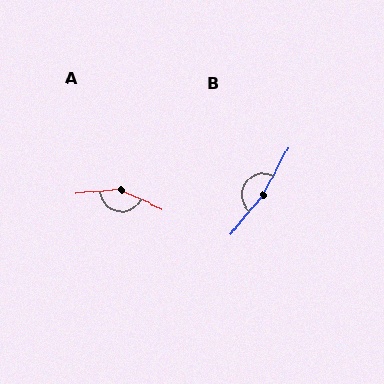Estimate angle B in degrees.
Approximately 169 degrees.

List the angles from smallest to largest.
A (150°), B (169°).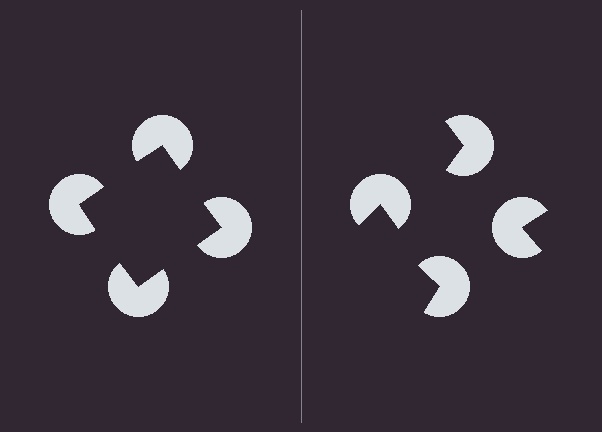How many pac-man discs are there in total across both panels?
8 — 4 on each side.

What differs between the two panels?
The pac-man discs are positioned identically on both sides; only the wedge orientations differ. On the left they align to a square; on the right they are misaligned.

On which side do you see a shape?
An illusory square appears on the left side. On the right side the wedge cuts are rotated, so no coherent shape forms.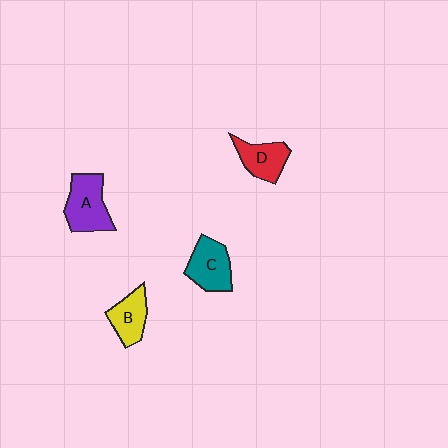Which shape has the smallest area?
Shape B (yellow).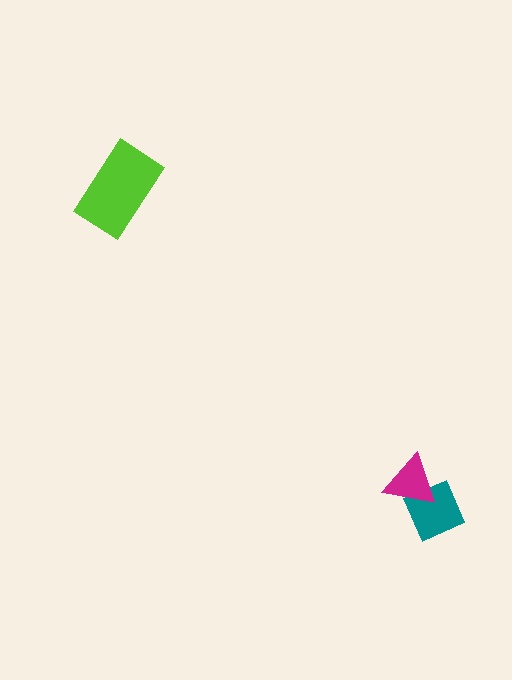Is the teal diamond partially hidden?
Yes, it is partially covered by another shape.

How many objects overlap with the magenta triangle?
1 object overlaps with the magenta triangle.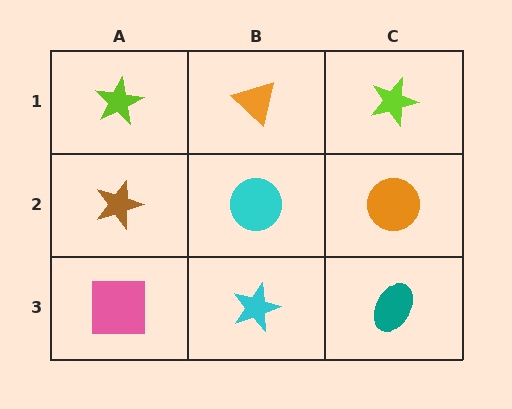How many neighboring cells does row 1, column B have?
3.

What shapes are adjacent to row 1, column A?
A brown star (row 2, column A), an orange triangle (row 1, column B).